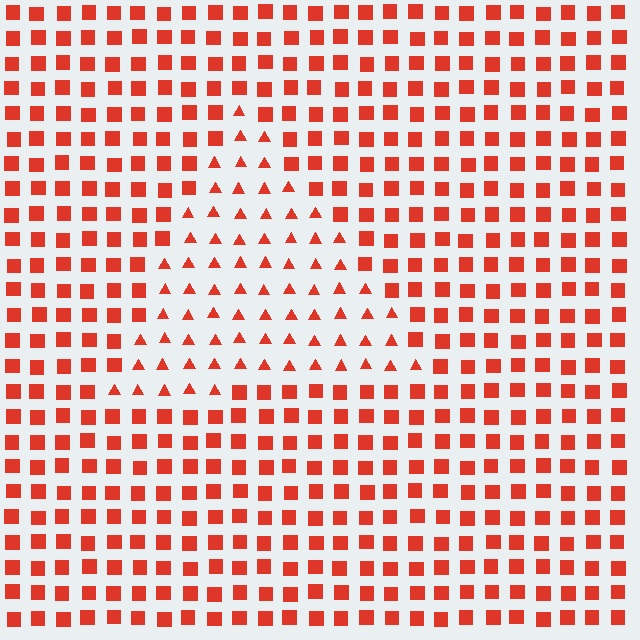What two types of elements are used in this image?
The image uses triangles inside the triangle region and squares outside it.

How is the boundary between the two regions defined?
The boundary is defined by a change in element shape: triangles inside vs. squares outside. All elements share the same color and spacing.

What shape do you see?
I see a triangle.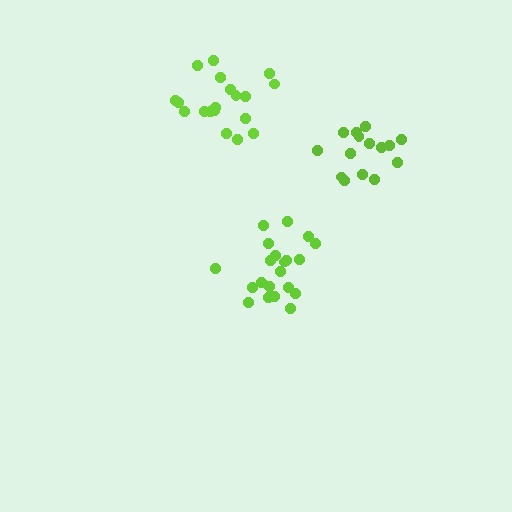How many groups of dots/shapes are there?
There are 3 groups.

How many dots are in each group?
Group 1: 19 dots, Group 2: 21 dots, Group 3: 15 dots (55 total).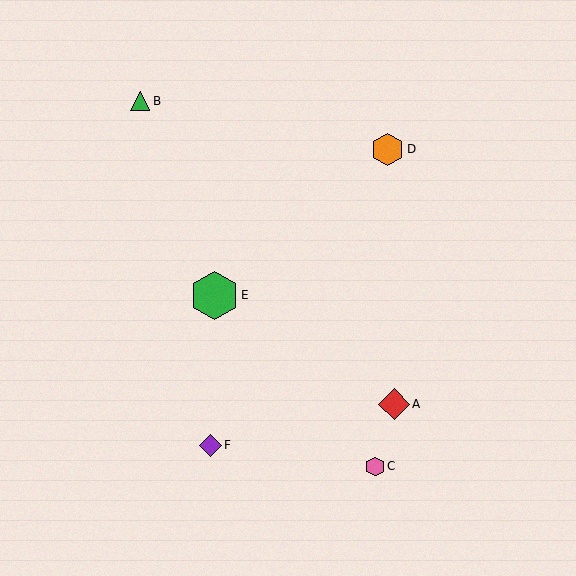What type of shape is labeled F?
Shape F is a purple diamond.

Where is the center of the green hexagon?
The center of the green hexagon is at (214, 295).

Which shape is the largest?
The green hexagon (labeled E) is the largest.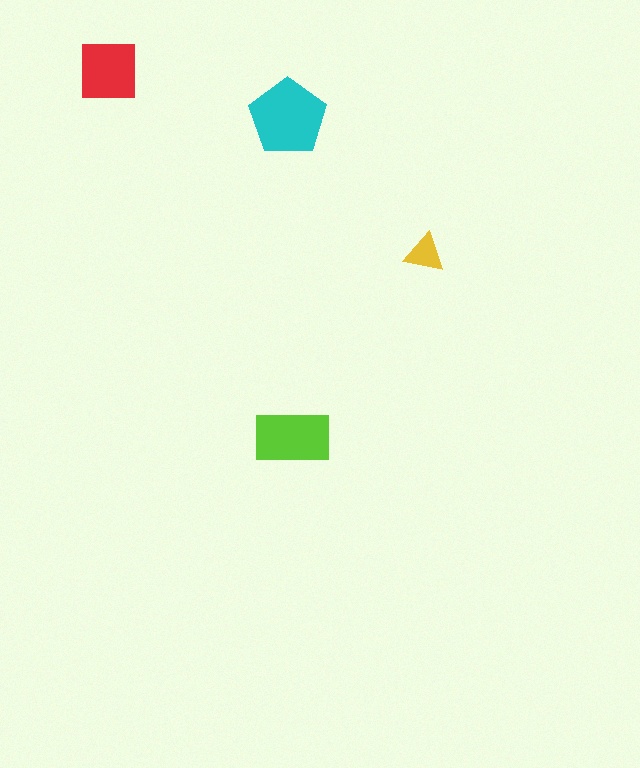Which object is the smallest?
The yellow triangle.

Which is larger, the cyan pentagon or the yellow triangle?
The cyan pentagon.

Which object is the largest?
The cyan pentagon.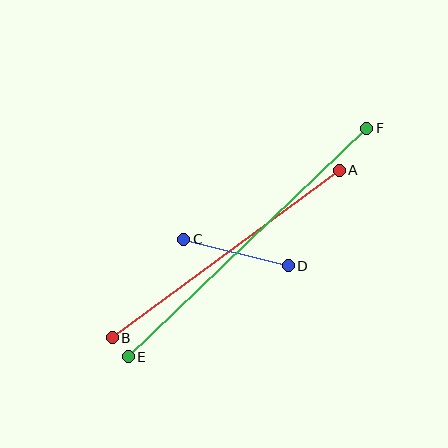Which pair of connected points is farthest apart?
Points E and F are farthest apart.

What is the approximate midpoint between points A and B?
The midpoint is at approximately (226, 254) pixels.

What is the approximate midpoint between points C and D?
The midpoint is at approximately (236, 253) pixels.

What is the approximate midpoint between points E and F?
The midpoint is at approximately (247, 242) pixels.